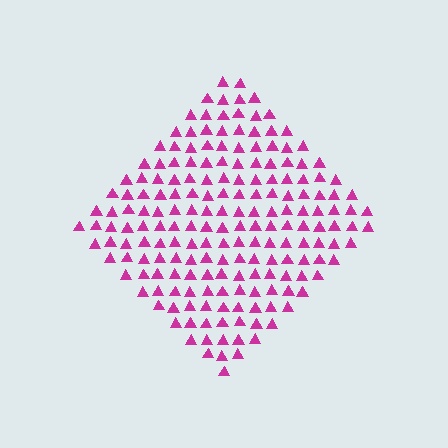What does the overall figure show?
The overall figure shows a diamond.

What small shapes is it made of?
It is made of small triangles.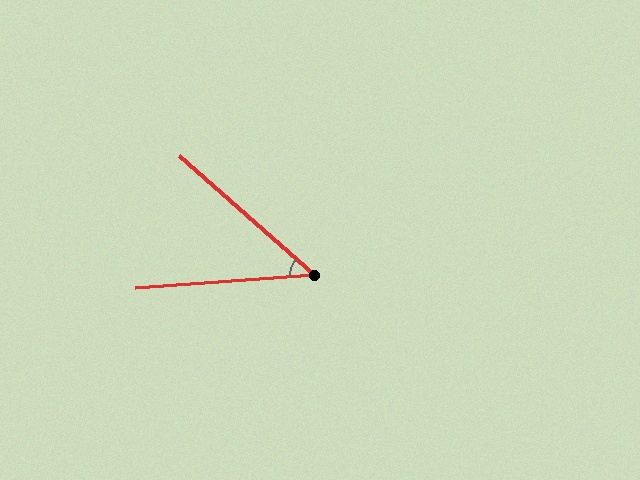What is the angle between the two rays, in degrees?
Approximately 45 degrees.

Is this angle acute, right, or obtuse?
It is acute.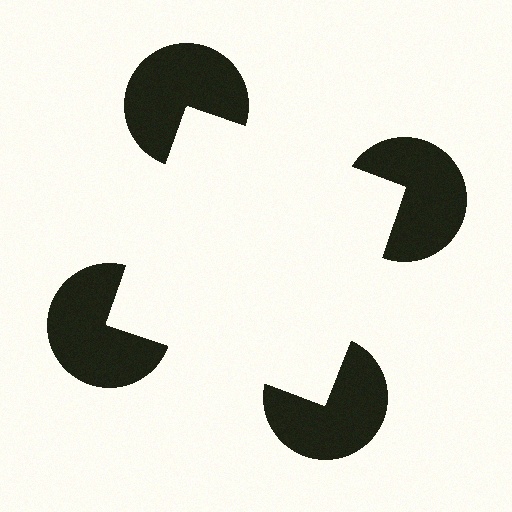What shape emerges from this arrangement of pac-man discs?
An illusory square — its edges are inferred from the aligned wedge cuts in the pac-man discs, not physically drawn.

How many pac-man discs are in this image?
There are 4 — one at each vertex of the illusory square.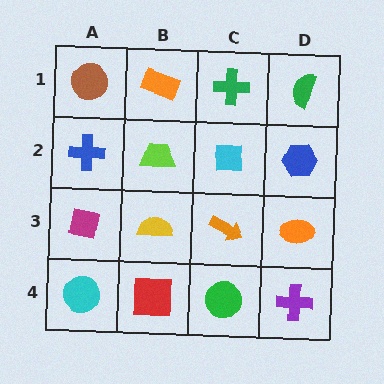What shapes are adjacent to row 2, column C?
A green cross (row 1, column C), an orange arrow (row 3, column C), a lime trapezoid (row 2, column B), a blue hexagon (row 2, column D).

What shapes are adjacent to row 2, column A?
A brown circle (row 1, column A), a magenta square (row 3, column A), a lime trapezoid (row 2, column B).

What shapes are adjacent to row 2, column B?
An orange rectangle (row 1, column B), a yellow semicircle (row 3, column B), a blue cross (row 2, column A), a cyan square (row 2, column C).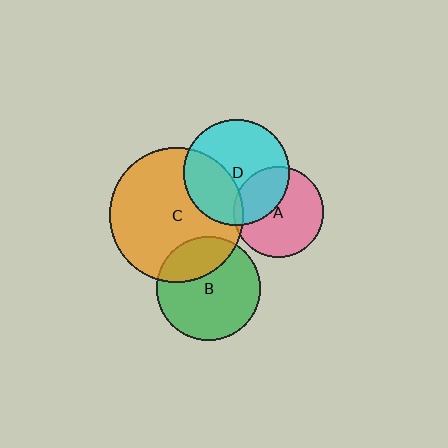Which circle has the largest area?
Circle C (orange).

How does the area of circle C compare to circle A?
Approximately 2.2 times.